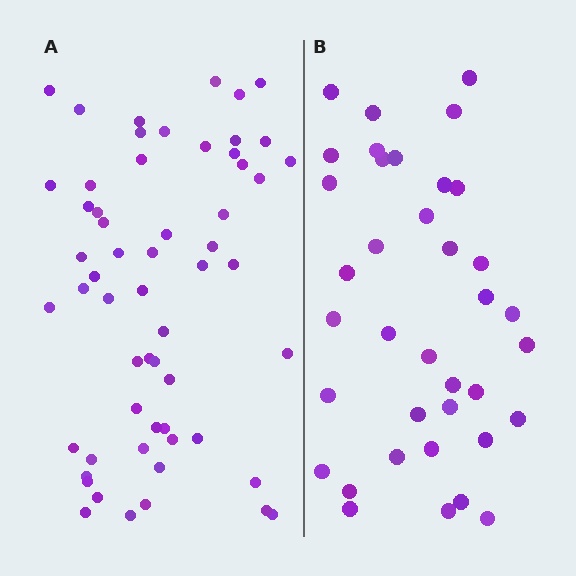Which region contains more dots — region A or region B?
Region A (the left region) has more dots.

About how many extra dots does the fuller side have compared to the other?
Region A has approximately 20 more dots than region B.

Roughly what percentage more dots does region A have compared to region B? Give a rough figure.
About 55% more.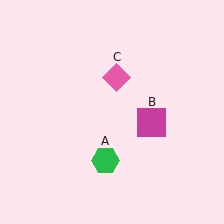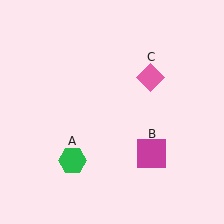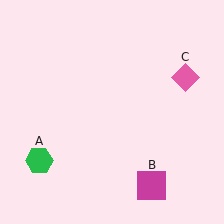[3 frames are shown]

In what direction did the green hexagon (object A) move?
The green hexagon (object A) moved left.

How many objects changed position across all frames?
3 objects changed position: green hexagon (object A), magenta square (object B), pink diamond (object C).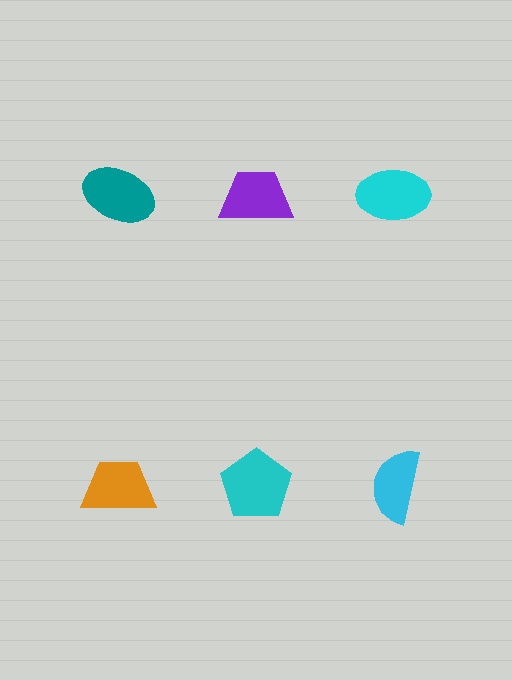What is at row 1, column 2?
A purple trapezoid.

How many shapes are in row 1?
3 shapes.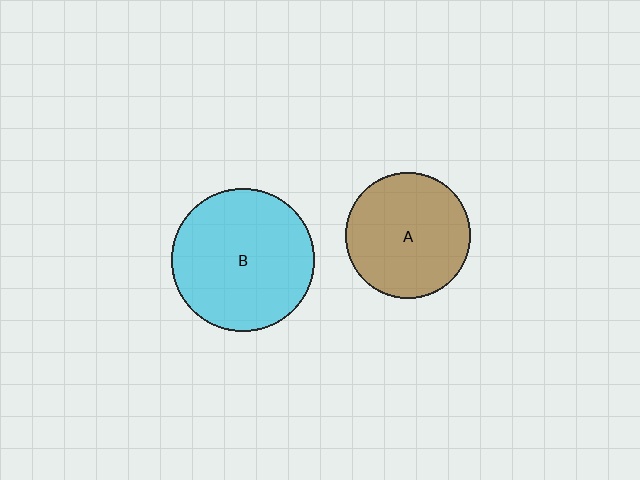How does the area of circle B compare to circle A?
Approximately 1.3 times.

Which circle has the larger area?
Circle B (cyan).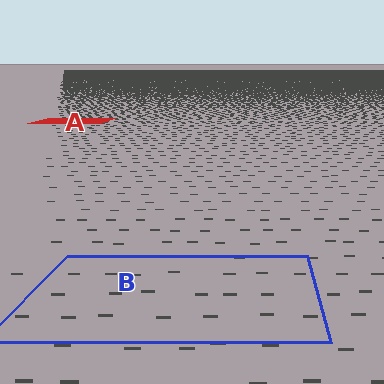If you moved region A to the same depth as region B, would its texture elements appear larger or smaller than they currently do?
They would appear larger. At a closer depth, the same texture elements are projected at a bigger on-screen size.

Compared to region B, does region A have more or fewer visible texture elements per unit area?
Region A has more texture elements per unit area — they are packed more densely because it is farther away.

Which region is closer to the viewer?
Region B is closer. The texture elements there are larger and more spread out.